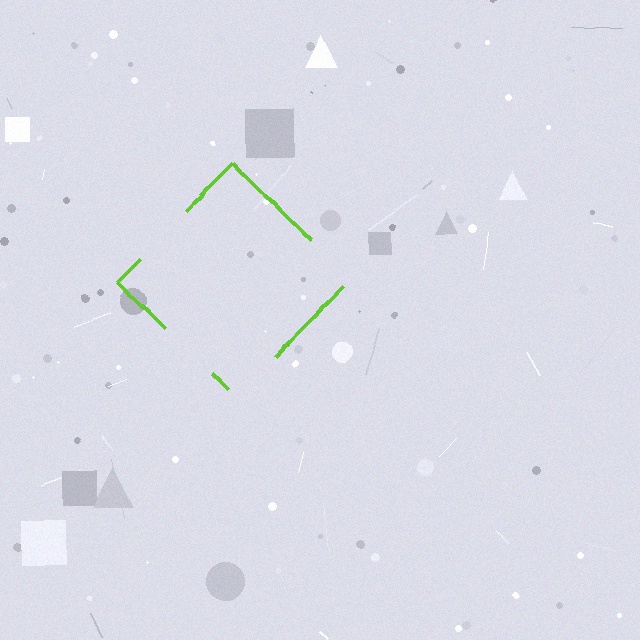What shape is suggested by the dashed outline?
The dashed outline suggests a diamond.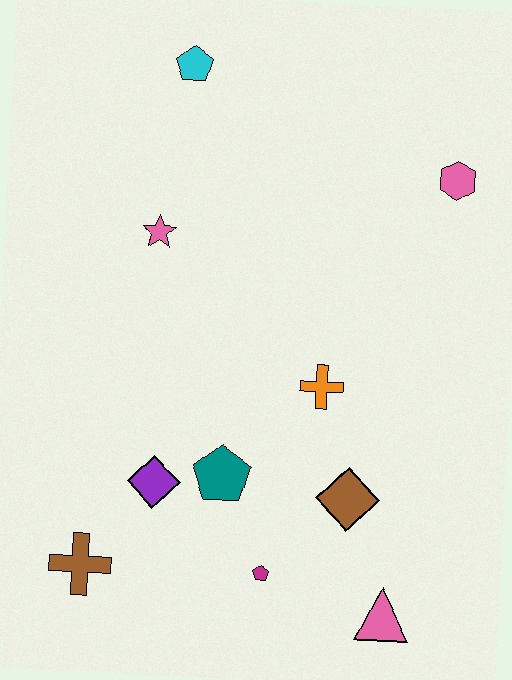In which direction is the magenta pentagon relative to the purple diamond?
The magenta pentagon is to the right of the purple diamond.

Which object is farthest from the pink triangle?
The cyan pentagon is farthest from the pink triangle.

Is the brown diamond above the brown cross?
Yes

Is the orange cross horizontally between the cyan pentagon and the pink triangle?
Yes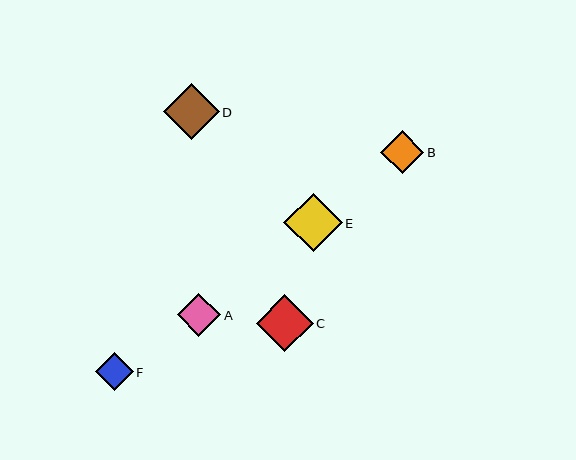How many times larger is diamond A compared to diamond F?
Diamond A is approximately 1.1 times the size of diamond F.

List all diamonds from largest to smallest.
From largest to smallest: E, C, D, A, B, F.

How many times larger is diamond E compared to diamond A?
Diamond E is approximately 1.3 times the size of diamond A.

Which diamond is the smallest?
Diamond F is the smallest with a size of approximately 38 pixels.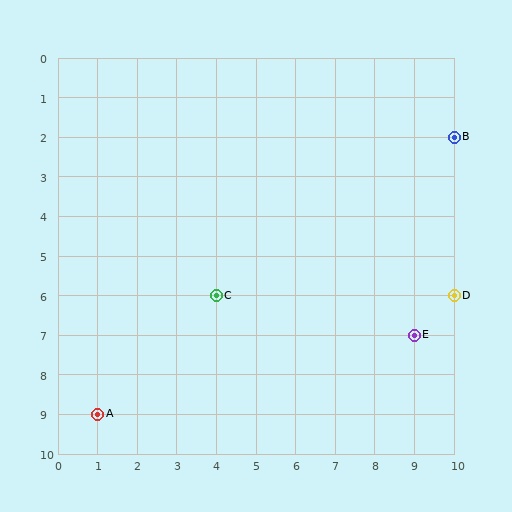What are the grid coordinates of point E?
Point E is at grid coordinates (9, 7).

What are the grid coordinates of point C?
Point C is at grid coordinates (4, 6).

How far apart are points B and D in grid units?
Points B and D are 4 rows apart.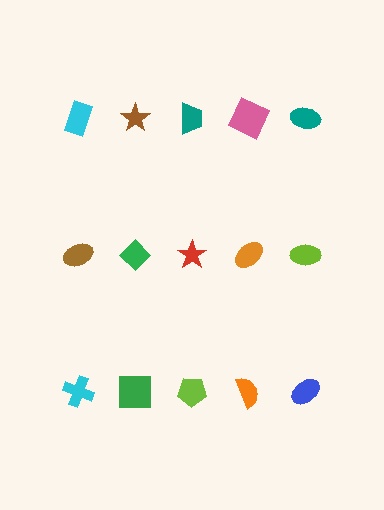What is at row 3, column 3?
A lime pentagon.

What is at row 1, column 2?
A brown star.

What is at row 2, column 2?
A green diamond.